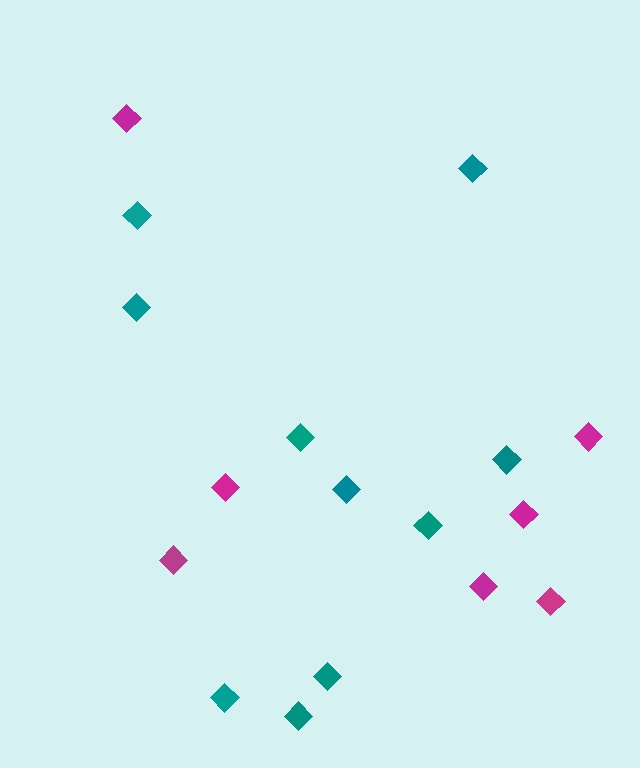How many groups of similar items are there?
There are 2 groups: one group of teal diamonds (10) and one group of magenta diamonds (7).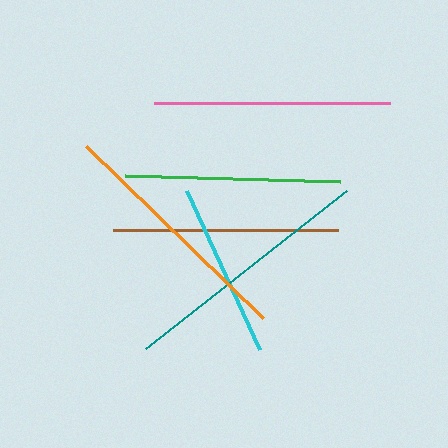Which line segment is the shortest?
The cyan line is the shortest at approximately 176 pixels.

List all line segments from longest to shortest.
From longest to shortest: teal, orange, pink, brown, green, cyan.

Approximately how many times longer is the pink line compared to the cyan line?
The pink line is approximately 1.3 times the length of the cyan line.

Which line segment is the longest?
The teal line is the longest at approximately 255 pixels.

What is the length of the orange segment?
The orange segment is approximately 247 pixels long.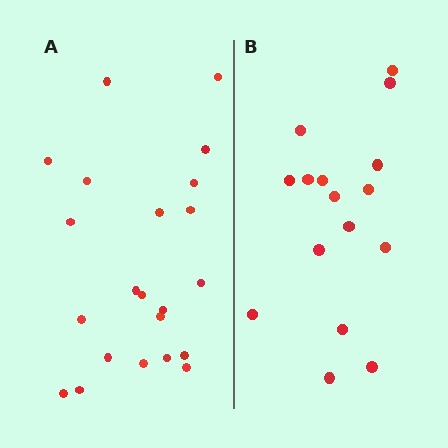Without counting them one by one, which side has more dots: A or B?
Region A (the left region) has more dots.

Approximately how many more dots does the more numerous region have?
Region A has about 6 more dots than region B.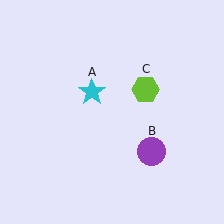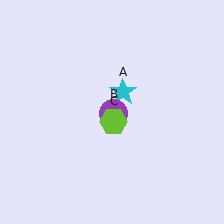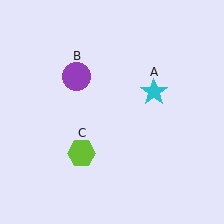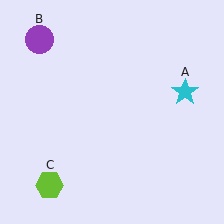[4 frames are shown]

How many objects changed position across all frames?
3 objects changed position: cyan star (object A), purple circle (object B), lime hexagon (object C).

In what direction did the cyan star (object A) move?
The cyan star (object A) moved right.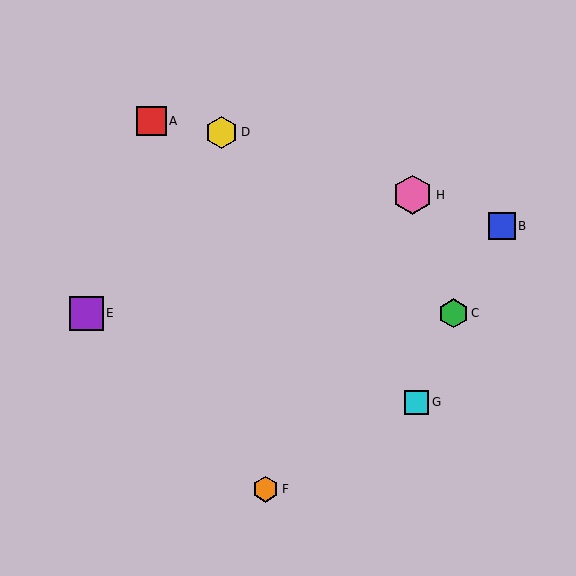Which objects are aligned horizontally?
Objects C, E are aligned horizontally.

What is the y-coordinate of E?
Object E is at y≈313.